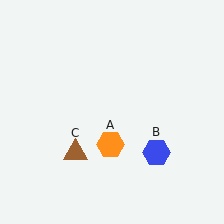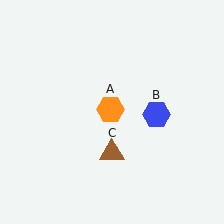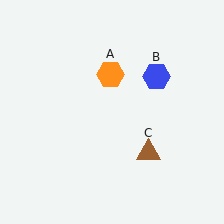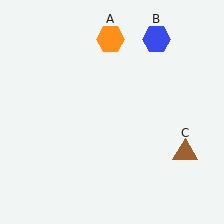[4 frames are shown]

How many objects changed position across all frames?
3 objects changed position: orange hexagon (object A), blue hexagon (object B), brown triangle (object C).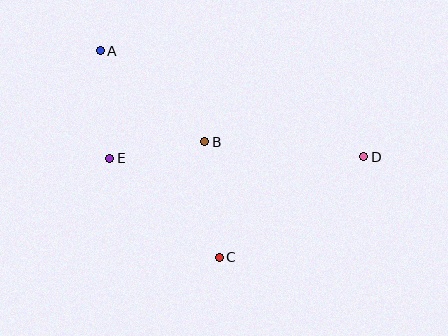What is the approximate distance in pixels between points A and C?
The distance between A and C is approximately 238 pixels.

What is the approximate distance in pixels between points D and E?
The distance between D and E is approximately 254 pixels.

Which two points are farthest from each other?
Points A and D are farthest from each other.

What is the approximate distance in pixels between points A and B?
The distance between A and B is approximately 139 pixels.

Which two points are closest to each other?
Points B and E are closest to each other.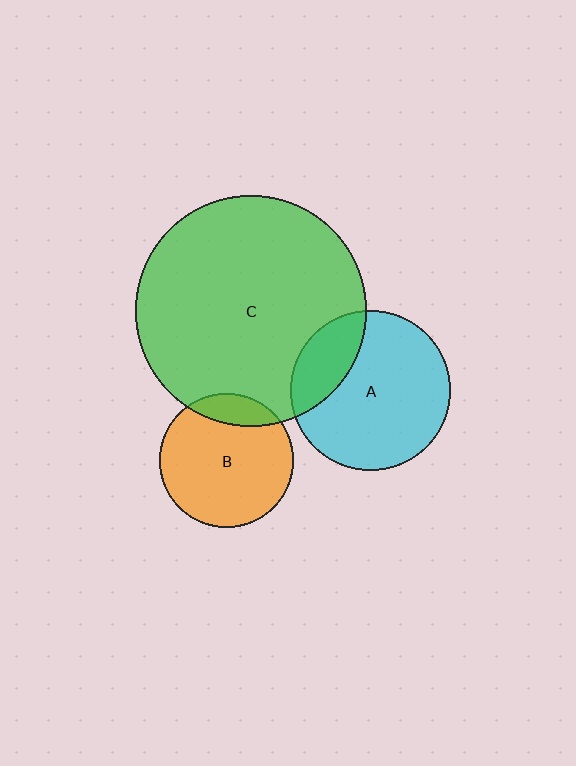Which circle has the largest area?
Circle C (green).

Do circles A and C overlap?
Yes.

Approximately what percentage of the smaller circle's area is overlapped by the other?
Approximately 25%.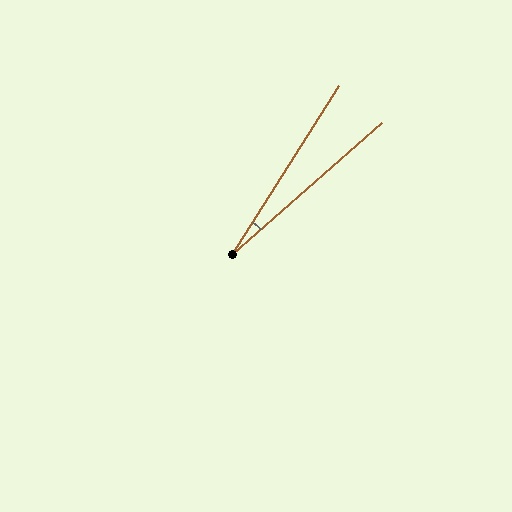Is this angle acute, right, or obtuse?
It is acute.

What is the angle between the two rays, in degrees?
Approximately 16 degrees.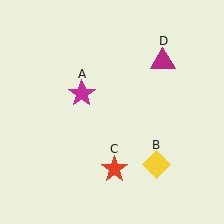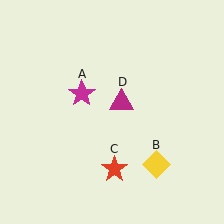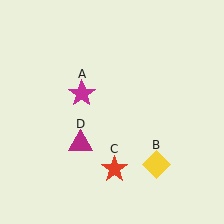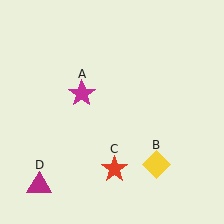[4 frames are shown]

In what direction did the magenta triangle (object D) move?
The magenta triangle (object D) moved down and to the left.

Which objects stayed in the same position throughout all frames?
Magenta star (object A) and yellow diamond (object B) and red star (object C) remained stationary.